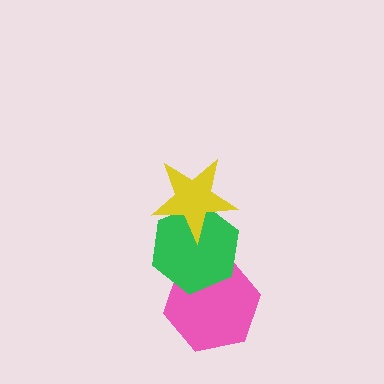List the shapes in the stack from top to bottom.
From top to bottom: the yellow star, the green hexagon, the pink hexagon.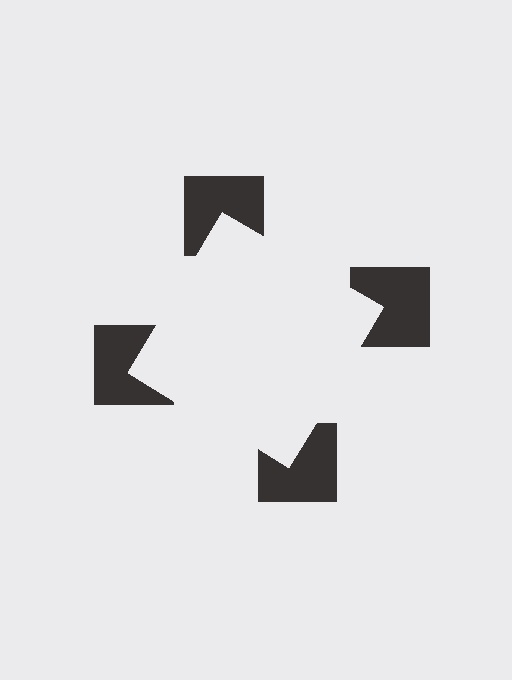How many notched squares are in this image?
There are 4 — one at each vertex of the illusory square.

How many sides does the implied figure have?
4 sides.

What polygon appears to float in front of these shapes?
An illusory square — its edges are inferred from the aligned wedge cuts in the notched squares, not physically drawn.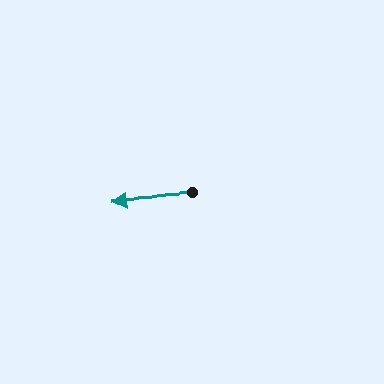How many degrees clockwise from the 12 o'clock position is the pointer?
Approximately 265 degrees.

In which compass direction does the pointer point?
West.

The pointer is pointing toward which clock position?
Roughly 9 o'clock.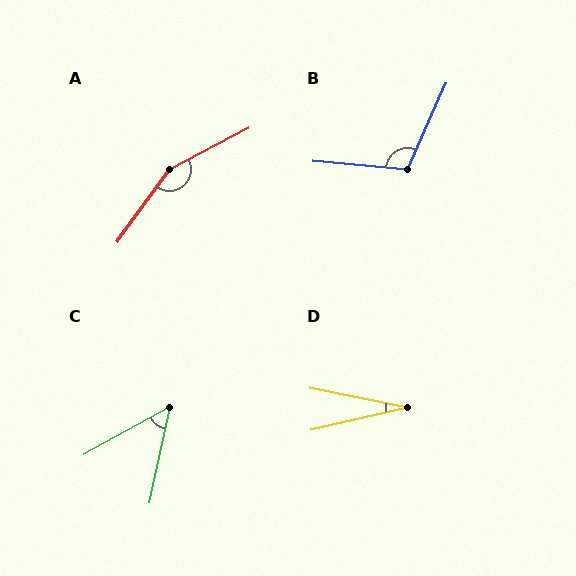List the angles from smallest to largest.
D (25°), C (49°), B (108°), A (153°).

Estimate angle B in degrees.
Approximately 108 degrees.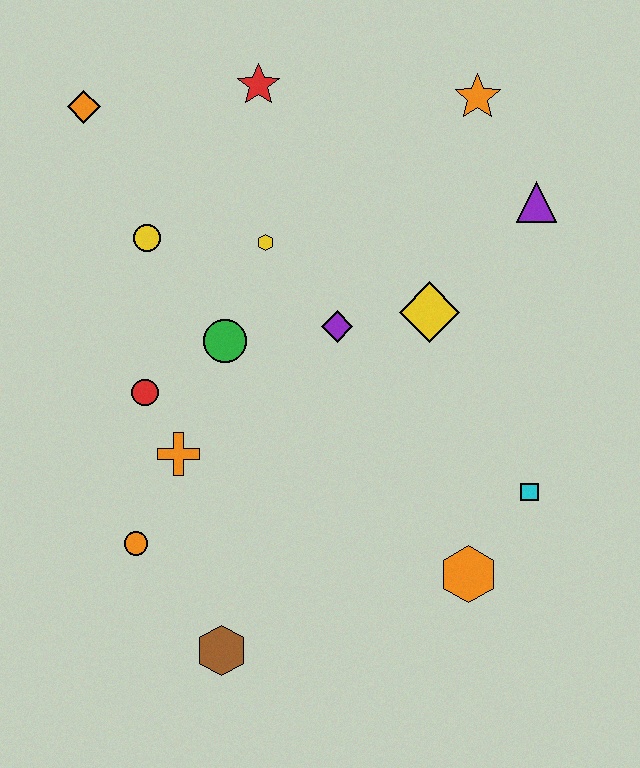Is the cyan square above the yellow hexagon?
No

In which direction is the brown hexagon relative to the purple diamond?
The brown hexagon is below the purple diamond.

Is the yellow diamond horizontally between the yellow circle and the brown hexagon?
No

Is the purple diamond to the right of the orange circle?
Yes